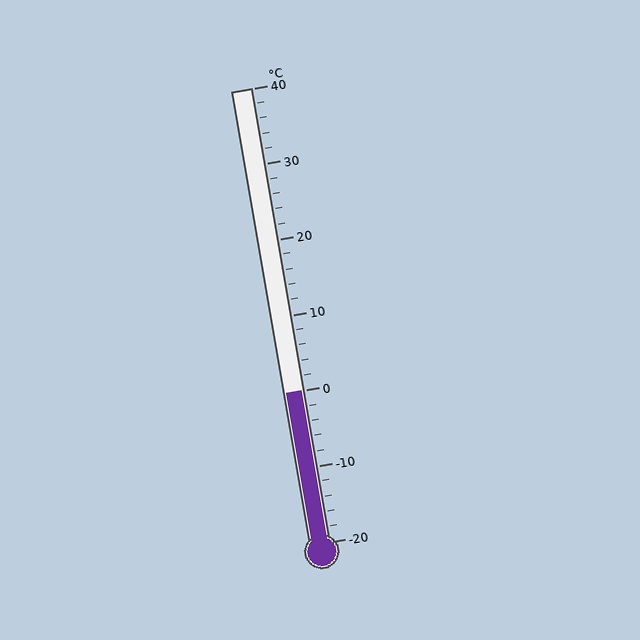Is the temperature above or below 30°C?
The temperature is below 30°C.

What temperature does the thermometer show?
The thermometer shows approximately 0°C.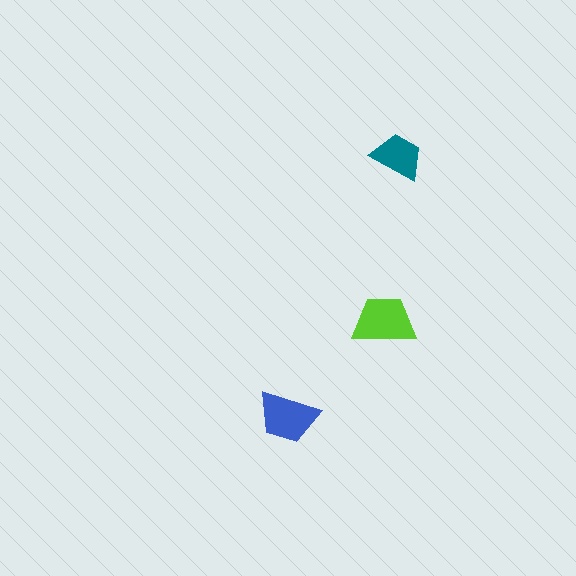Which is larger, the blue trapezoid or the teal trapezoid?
The blue one.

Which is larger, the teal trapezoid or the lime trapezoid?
The lime one.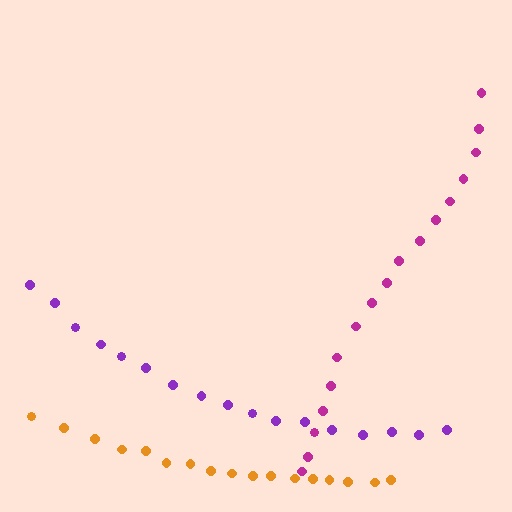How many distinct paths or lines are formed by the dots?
There are 3 distinct paths.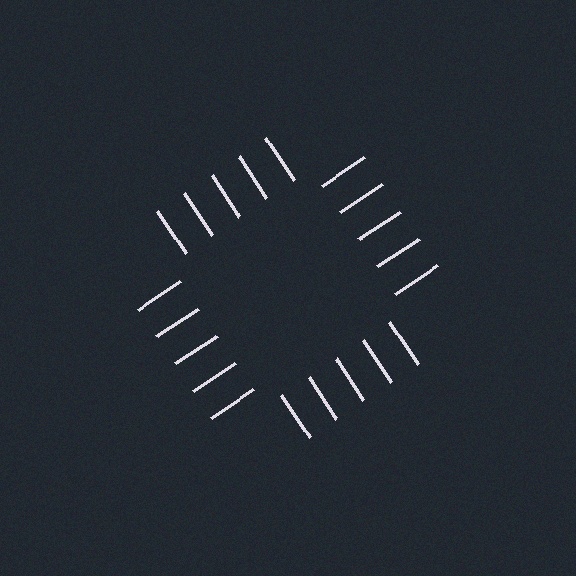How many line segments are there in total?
20 — 5 along each of the 4 edges.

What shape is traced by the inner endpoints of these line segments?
An illusory square — the line segments terminate on its edges but no continuous stroke is drawn.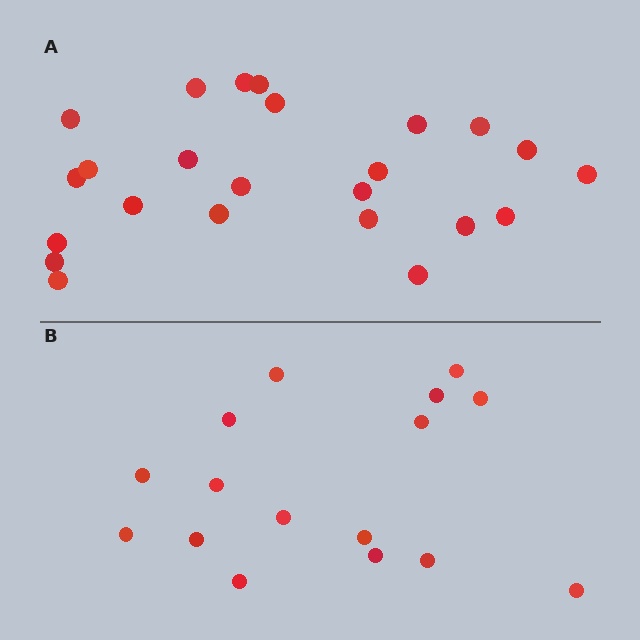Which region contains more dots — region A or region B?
Region A (the top region) has more dots.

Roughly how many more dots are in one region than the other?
Region A has roughly 8 or so more dots than region B.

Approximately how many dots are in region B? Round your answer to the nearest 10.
About 20 dots. (The exact count is 16, which rounds to 20.)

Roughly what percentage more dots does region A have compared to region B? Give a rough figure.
About 50% more.